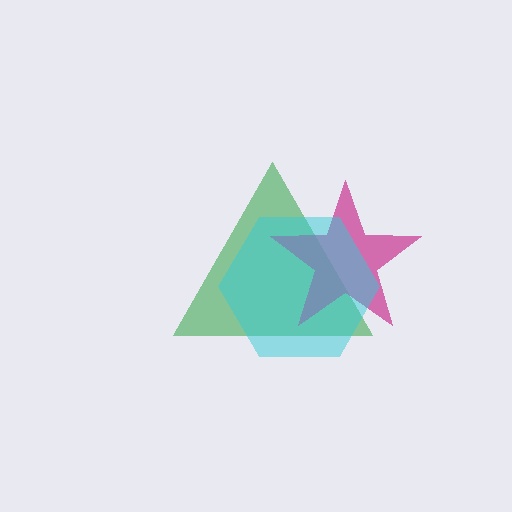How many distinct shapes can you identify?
There are 3 distinct shapes: a green triangle, a magenta star, a cyan hexagon.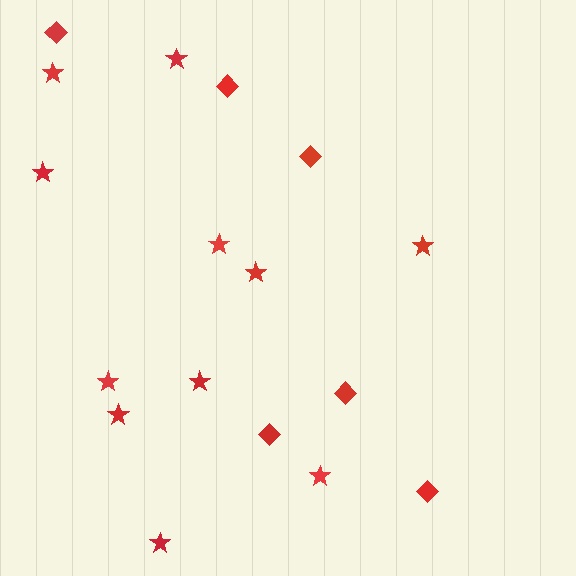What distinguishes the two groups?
There are 2 groups: one group of diamonds (6) and one group of stars (11).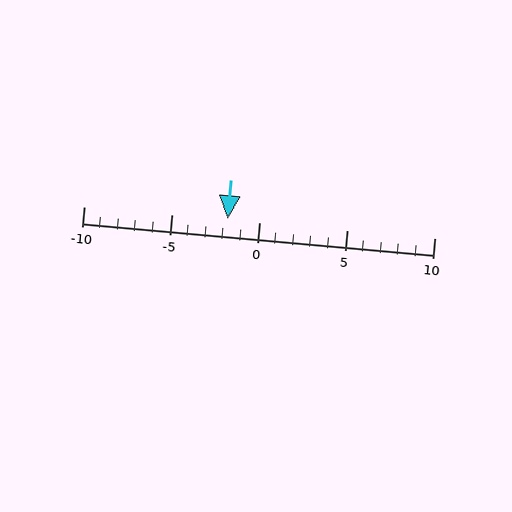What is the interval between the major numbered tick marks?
The major tick marks are spaced 5 units apart.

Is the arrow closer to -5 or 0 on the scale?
The arrow is closer to 0.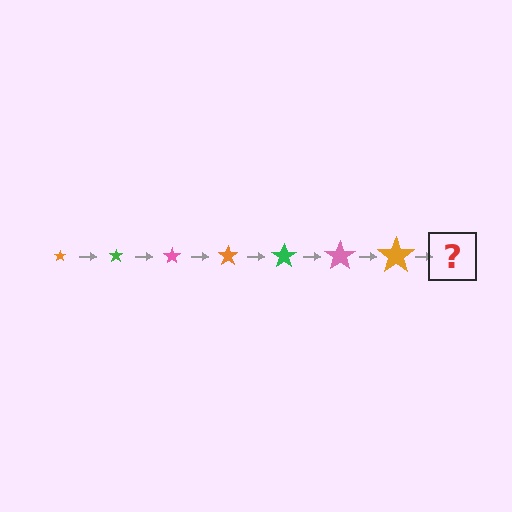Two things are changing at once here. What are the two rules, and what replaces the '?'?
The two rules are that the star grows larger each step and the color cycles through orange, green, and pink. The '?' should be a green star, larger than the previous one.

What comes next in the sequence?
The next element should be a green star, larger than the previous one.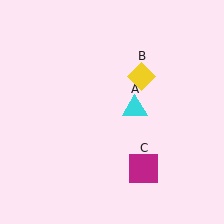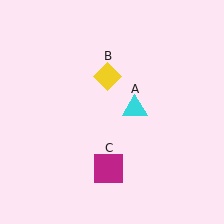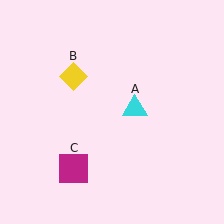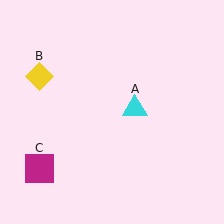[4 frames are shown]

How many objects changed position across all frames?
2 objects changed position: yellow diamond (object B), magenta square (object C).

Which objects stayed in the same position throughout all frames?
Cyan triangle (object A) remained stationary.